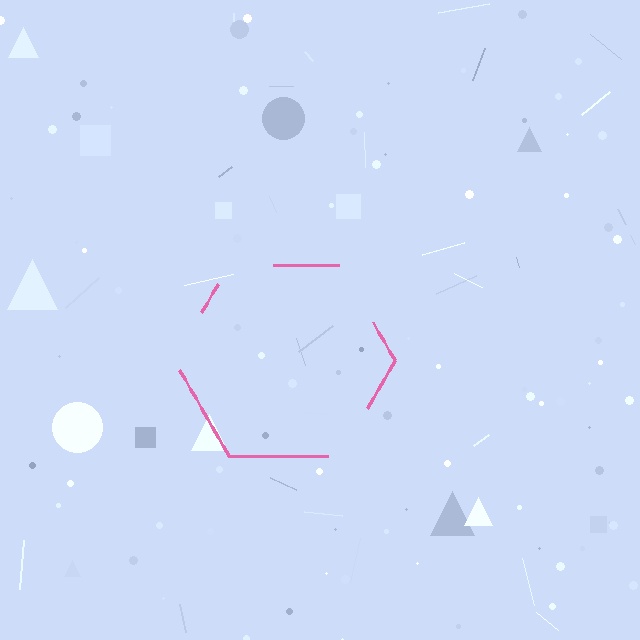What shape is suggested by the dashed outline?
The dashed outline suggests a hexagon.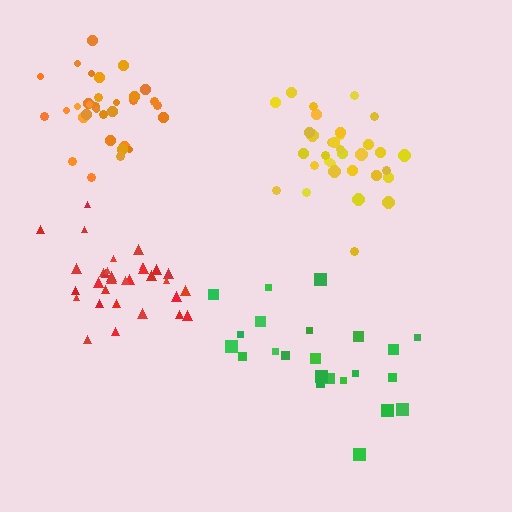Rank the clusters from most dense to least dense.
yellow, red, orange, green.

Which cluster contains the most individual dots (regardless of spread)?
Yellow (34).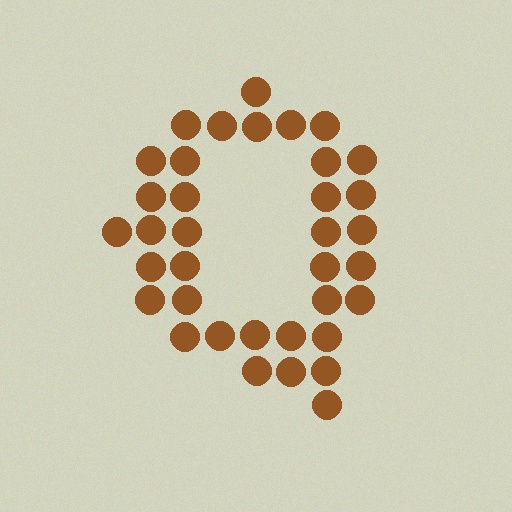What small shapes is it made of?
It is made of small circles.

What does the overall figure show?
The overall figure shows the letter Q.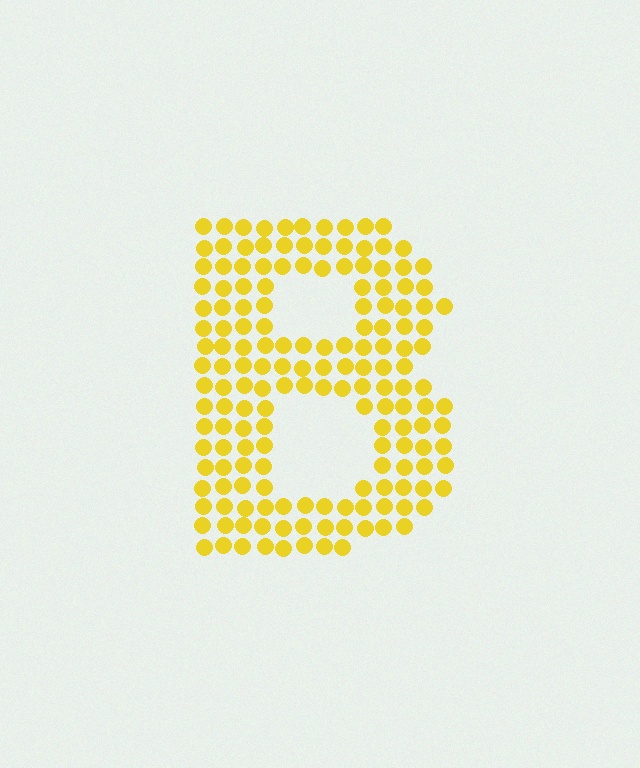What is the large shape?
The large shape is the letter B.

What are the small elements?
The small elements are circles.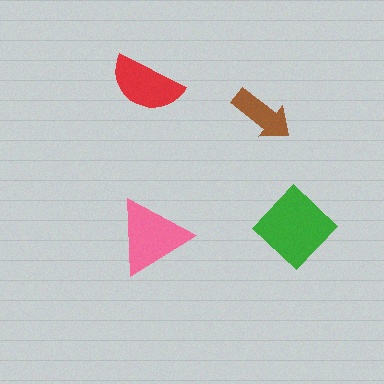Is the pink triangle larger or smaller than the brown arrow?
Larger.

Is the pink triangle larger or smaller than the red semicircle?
Larger.